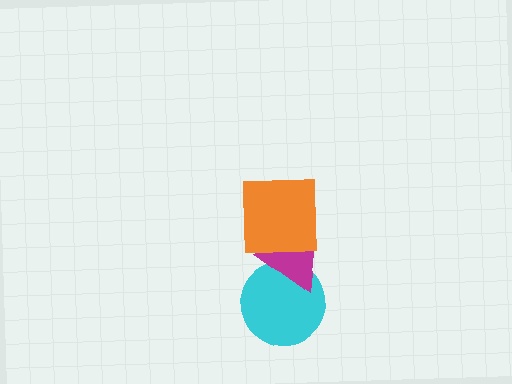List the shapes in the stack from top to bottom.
From top to bottom: the orange square, the magenta triangle, the cyan circle.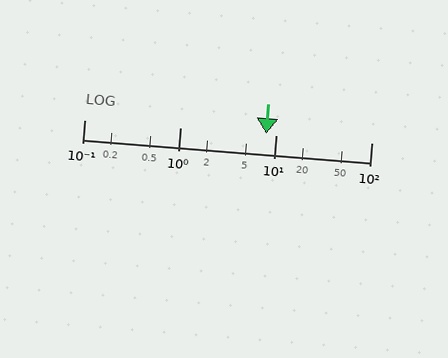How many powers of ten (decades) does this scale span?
The scale spans 3 decades, from 0.1 to 100.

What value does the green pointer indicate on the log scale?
The pointer indicates approximately 8.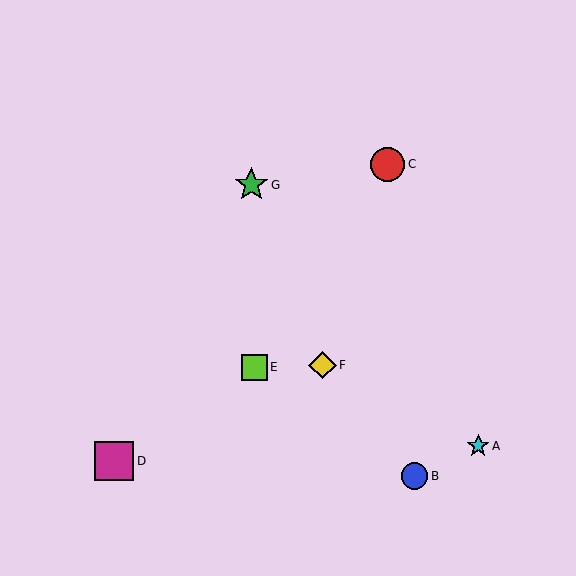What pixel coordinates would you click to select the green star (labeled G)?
Click at (252, 185) to select the green star G.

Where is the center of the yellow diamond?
The center of the yellow diamond is at (322, 365).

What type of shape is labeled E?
Shape E is a lime square.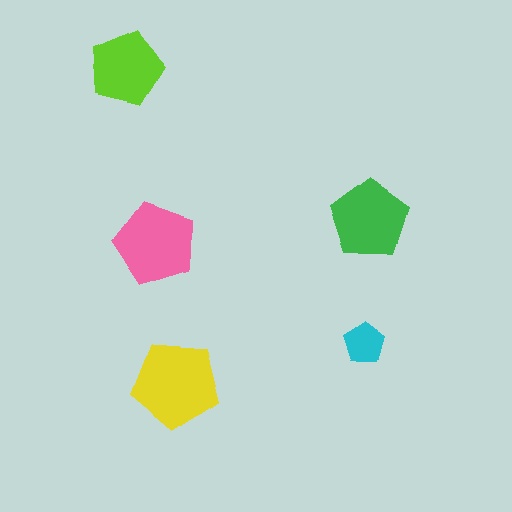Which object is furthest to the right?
The green pentagon is rightmost.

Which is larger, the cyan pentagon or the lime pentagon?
The lime one.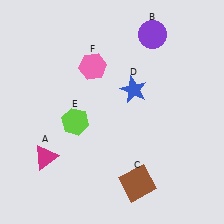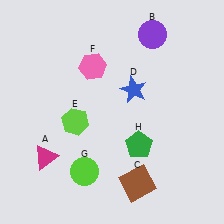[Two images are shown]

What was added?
A lime circle (G), a green pentagon (H) were added in Image 2.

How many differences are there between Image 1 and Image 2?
There are 2 differences between the two images.